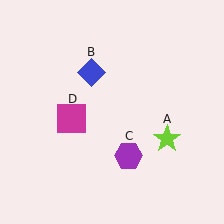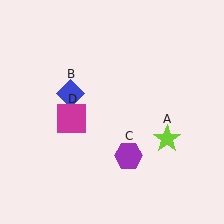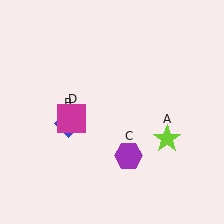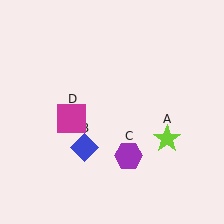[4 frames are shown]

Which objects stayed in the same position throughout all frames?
Lime star (object A) and purple hexagon (object C) and magenta square (object D) remained stationary.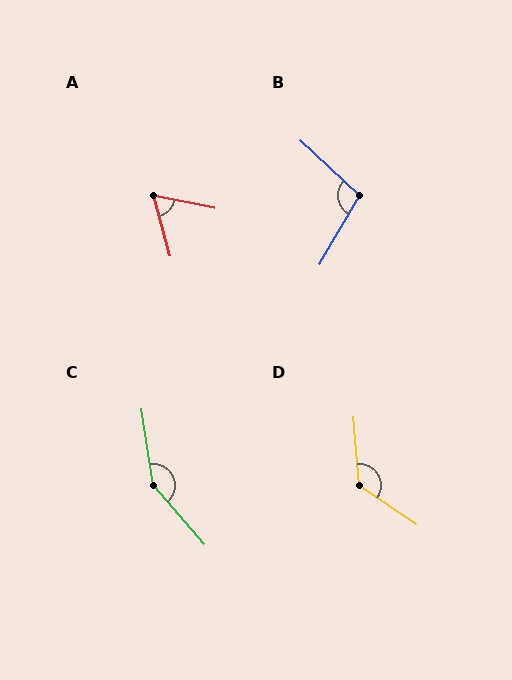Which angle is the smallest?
A, at approximately 63 degrees.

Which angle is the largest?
C, at approximately 148 degrees.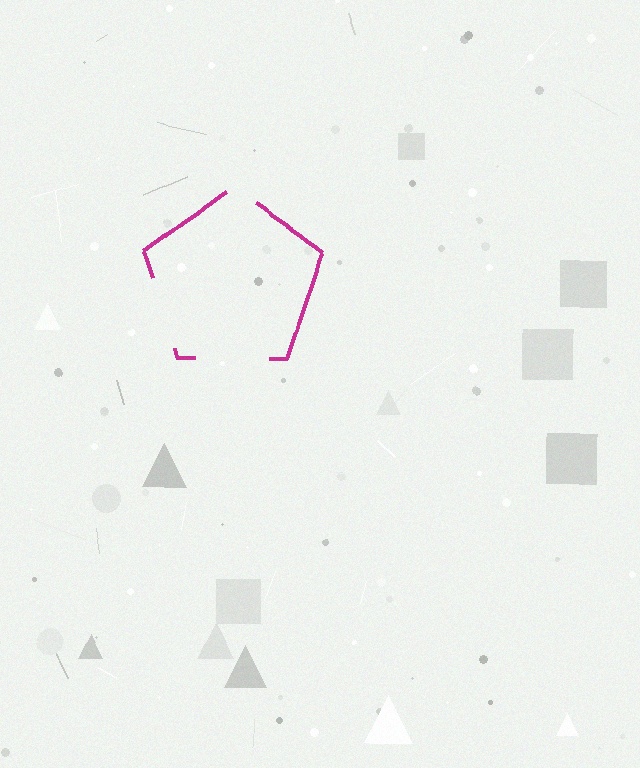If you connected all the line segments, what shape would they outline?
They would outline a pentagon.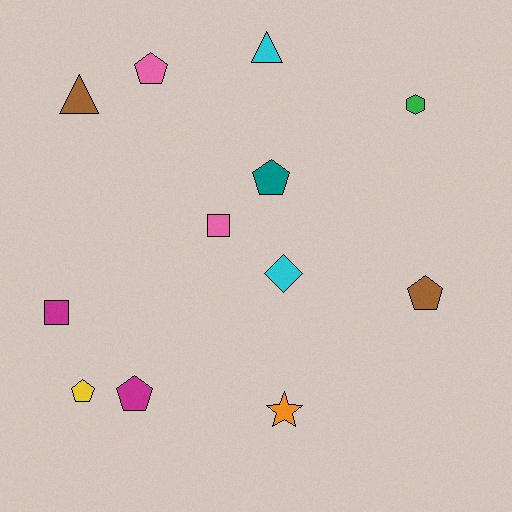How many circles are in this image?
There are no circles.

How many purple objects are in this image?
There are no purple objects.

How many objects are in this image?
There are 12 objects.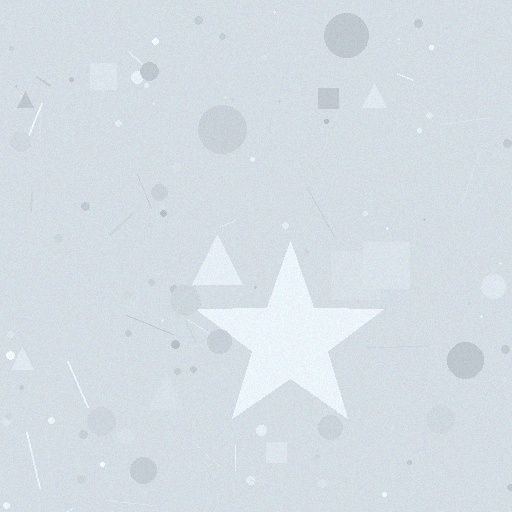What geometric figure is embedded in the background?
A star is embedded in the background.